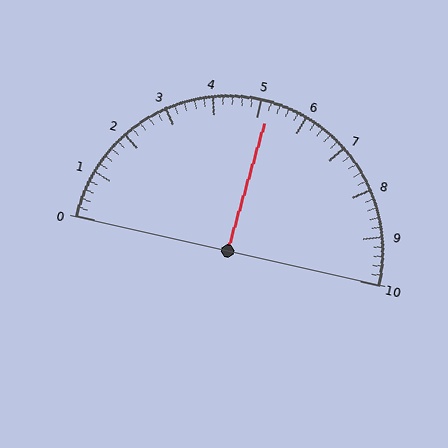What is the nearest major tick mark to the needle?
The nearest major tick mark is 5.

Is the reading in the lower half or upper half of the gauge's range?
The reading is in the upper half of the range (0 to 10).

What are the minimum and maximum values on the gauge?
The gauge ranges from 0 to 10.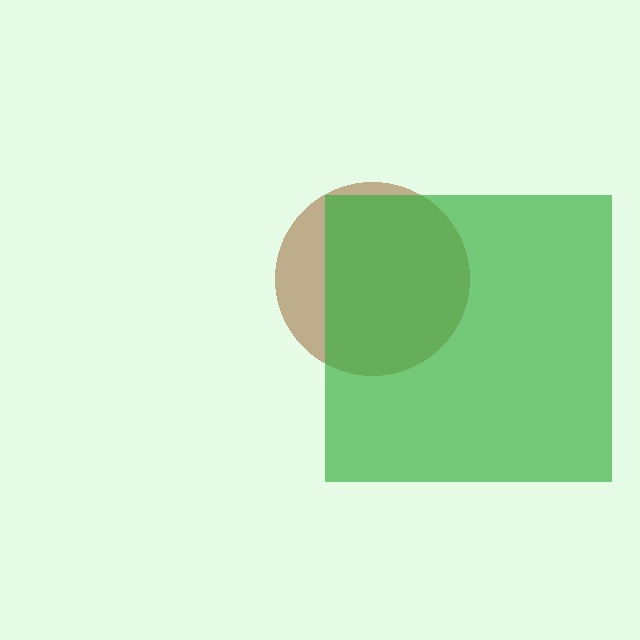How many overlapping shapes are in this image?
There are 2 overlapping shapes in the image.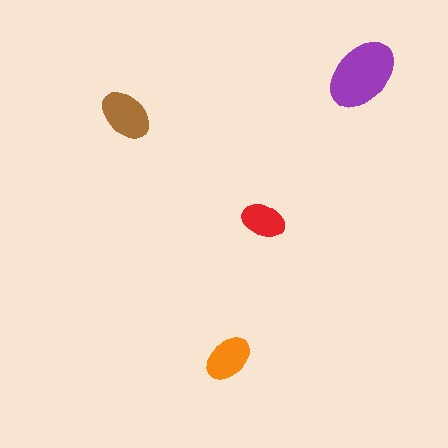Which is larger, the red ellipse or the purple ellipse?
The purple one.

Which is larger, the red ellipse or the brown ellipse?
The brown one.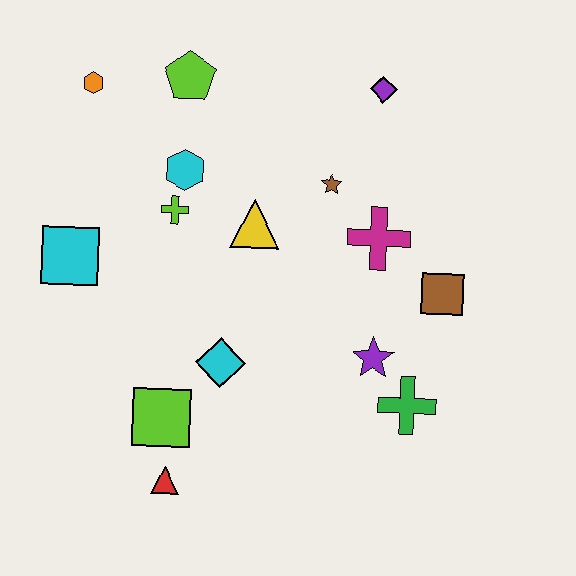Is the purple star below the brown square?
Yes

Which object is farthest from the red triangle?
The purple diamond is farthest from the red triangle.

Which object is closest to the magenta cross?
The brown star is closest to the magenta cross.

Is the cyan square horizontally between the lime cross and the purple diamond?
No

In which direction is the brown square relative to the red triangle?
The brown square is to the right of the red triangle.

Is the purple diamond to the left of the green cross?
Yes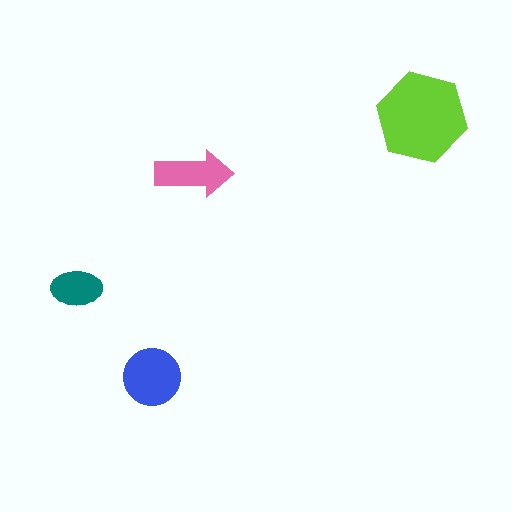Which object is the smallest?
The teal ellipse.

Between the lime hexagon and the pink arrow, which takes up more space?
The lime hexagon.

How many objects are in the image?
There are 4 objects in the image.